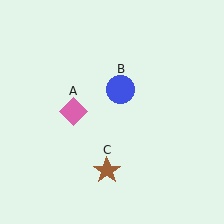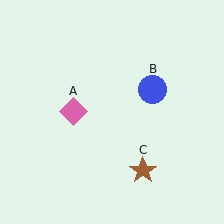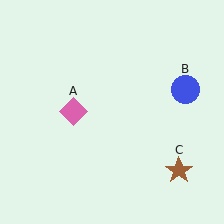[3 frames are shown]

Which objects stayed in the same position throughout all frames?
Pink diamond (object A) remained stationary.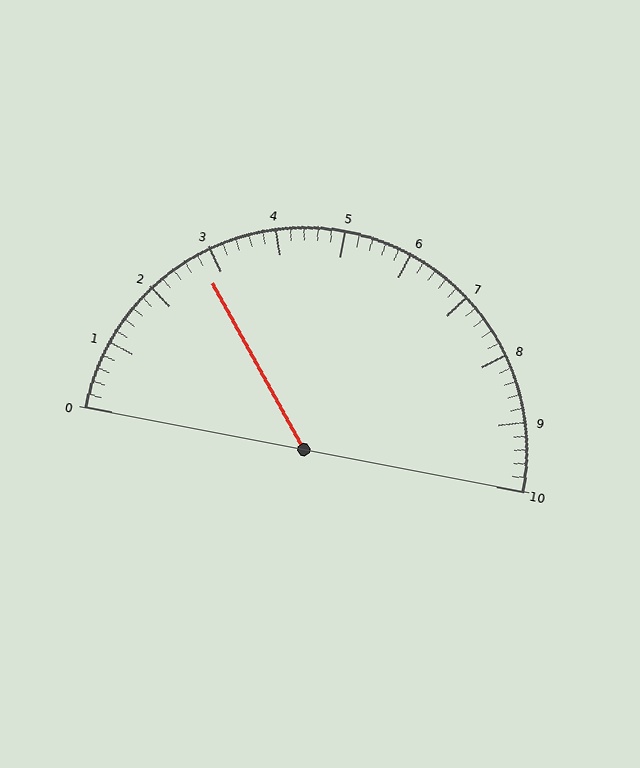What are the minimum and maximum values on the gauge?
The gauge ranges from 0 to 10.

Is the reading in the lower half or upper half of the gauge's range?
The reading is in the lower half of the range (0 to 10).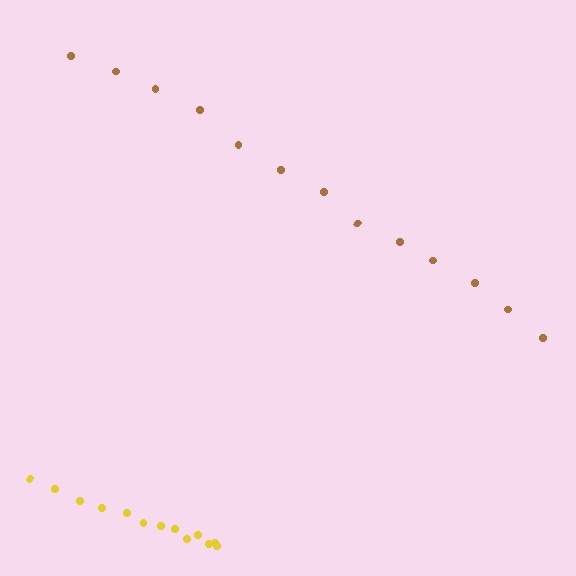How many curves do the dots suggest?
There are 2 distinct paths.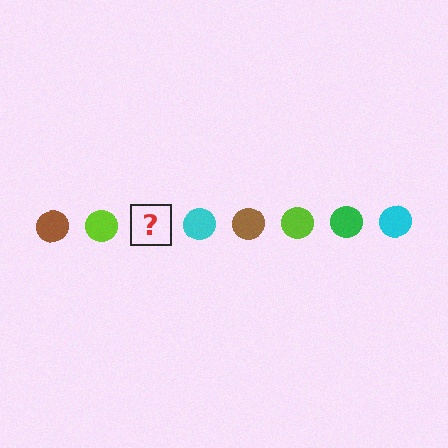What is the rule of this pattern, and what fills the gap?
The rule is that the pattern cycles through brown, lime, green, cyan circles. The gap should be filled with a green circle.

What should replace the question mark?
The question mark should be replaced with a green circle.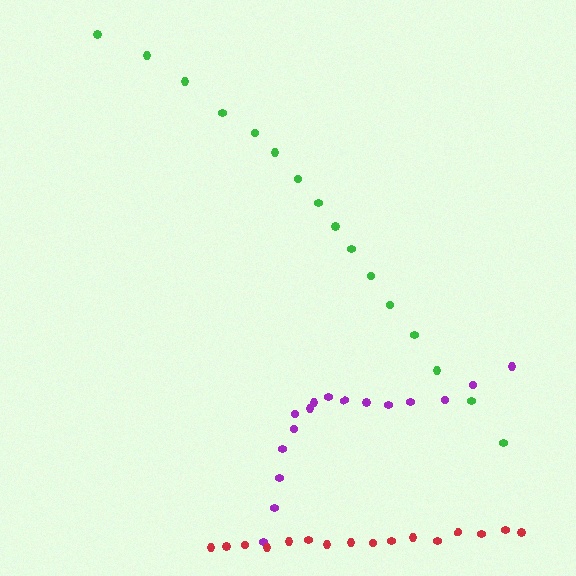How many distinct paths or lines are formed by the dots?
There are 3 distinct paths.